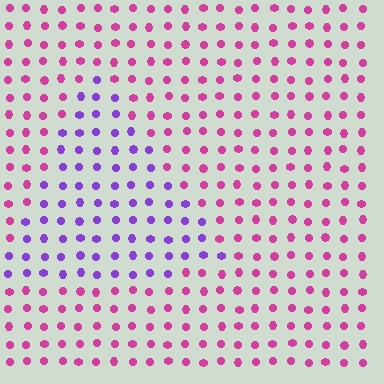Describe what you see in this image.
The image is filled with small magenta elements in a uniform arrangement. A triangle-shaped region is visible where the elements are tinted to a slightly different hue, forming a subtle color boundary.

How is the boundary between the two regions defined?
The boundary is defined purely by a slight shift in hue (about 52 degrees). Spacing, size, and orientation are identical on both sides.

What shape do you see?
I see a triangle.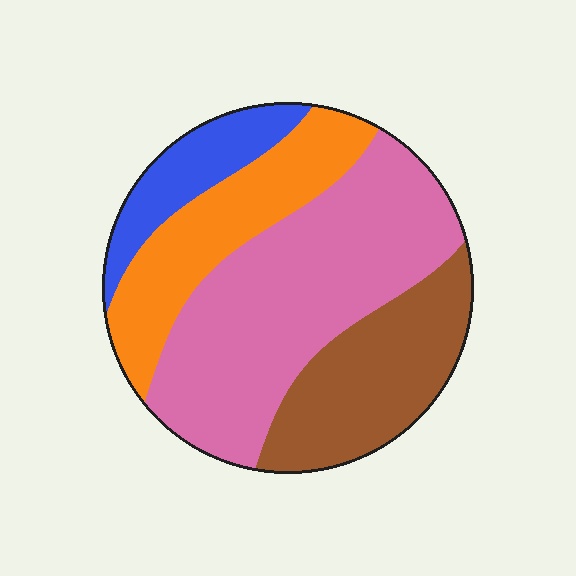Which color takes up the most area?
Pink, at roughly 45%.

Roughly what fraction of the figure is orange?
Orange covers 21% of the figure.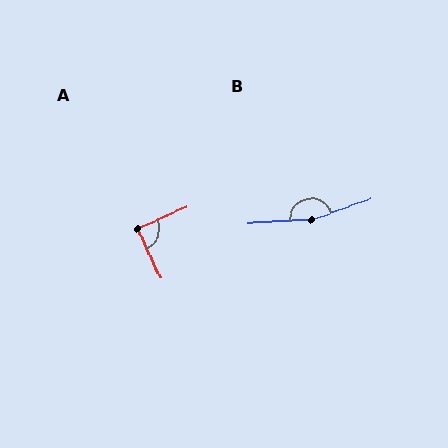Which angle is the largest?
B, at approximately 164 degrees.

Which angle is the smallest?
A, at approximately 90 degrees.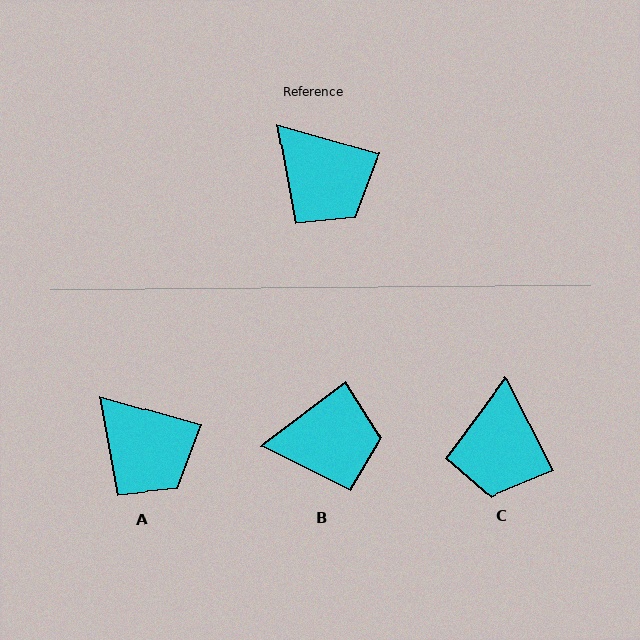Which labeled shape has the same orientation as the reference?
A.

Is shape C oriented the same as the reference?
No, it is off by about 47 degrees.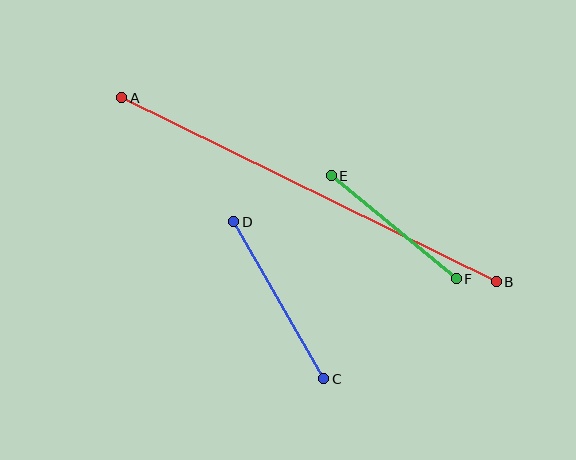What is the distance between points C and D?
The distance is approximately 181 pixels.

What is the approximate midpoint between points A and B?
The midpoint is at approximately (309, 190) pixels.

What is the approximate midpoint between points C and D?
The midpoint is at approximately (279, 300) pixels.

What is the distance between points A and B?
The distance is approximately 417 pixels.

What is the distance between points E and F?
The distance is approximately 162 pixels.